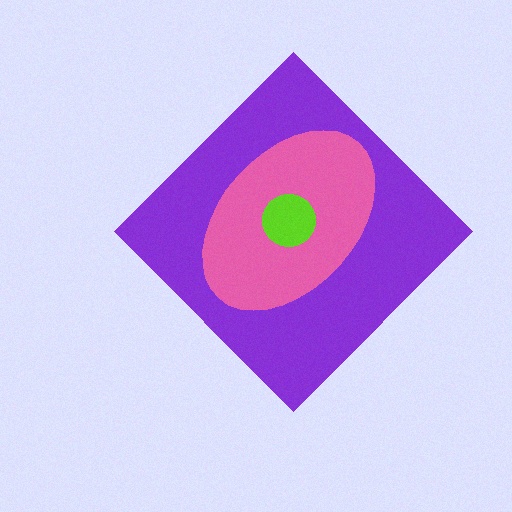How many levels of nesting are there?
3.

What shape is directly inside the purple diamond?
The pink ellipse.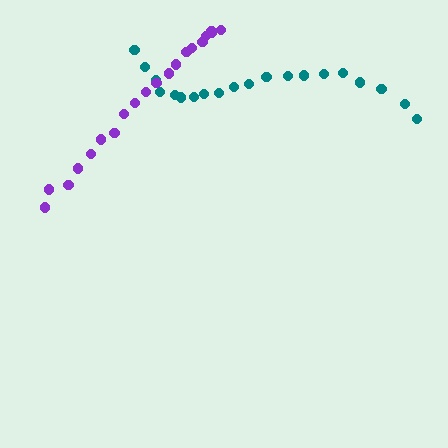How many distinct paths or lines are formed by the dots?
There are 2 distinct paths.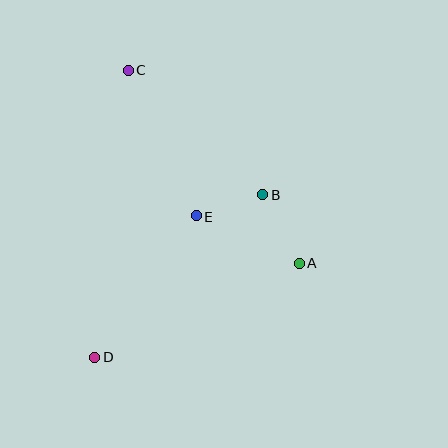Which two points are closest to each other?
Points B and E are closest to each other.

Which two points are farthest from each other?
Points C and D are farthest from each other.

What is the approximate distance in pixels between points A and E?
The distance between A and E is approximately 113 pixels.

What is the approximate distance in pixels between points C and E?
The distance between C and E is approximately 161 pixels.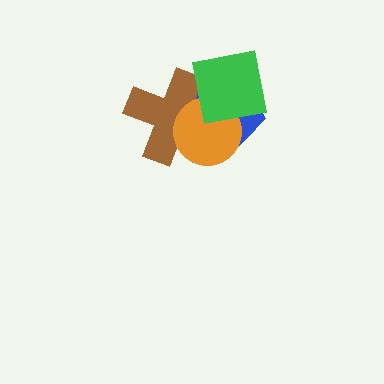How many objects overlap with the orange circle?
3 objects overlap with the orange circle.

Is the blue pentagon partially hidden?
Yes, it is partially covered by another shape.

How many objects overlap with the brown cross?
3 objects overlap with the brown cross.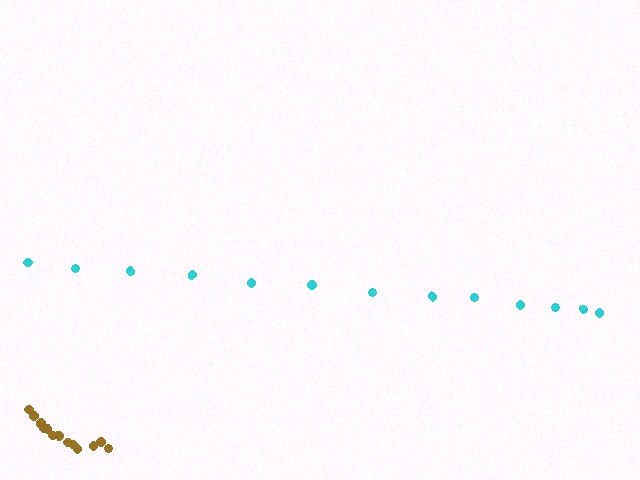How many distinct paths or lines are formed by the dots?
There are 2 distinct paths.